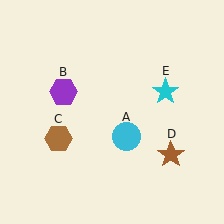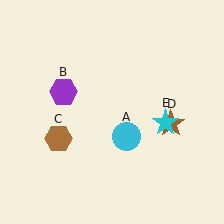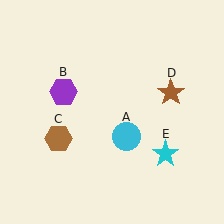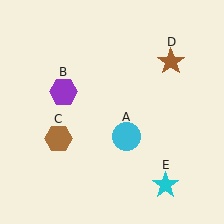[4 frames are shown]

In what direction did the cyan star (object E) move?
The cyan star (object E) moved down.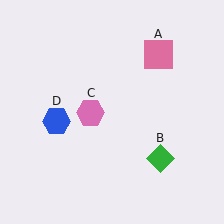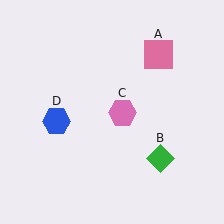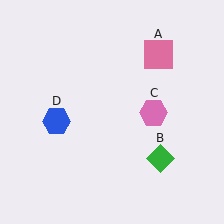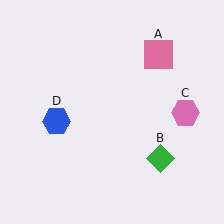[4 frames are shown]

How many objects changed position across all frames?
1 object changed position: pink hexagon (object C).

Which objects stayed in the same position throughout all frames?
Pink square (object A) and green diamond (object B) and blue hexagon (object D) remained stationary.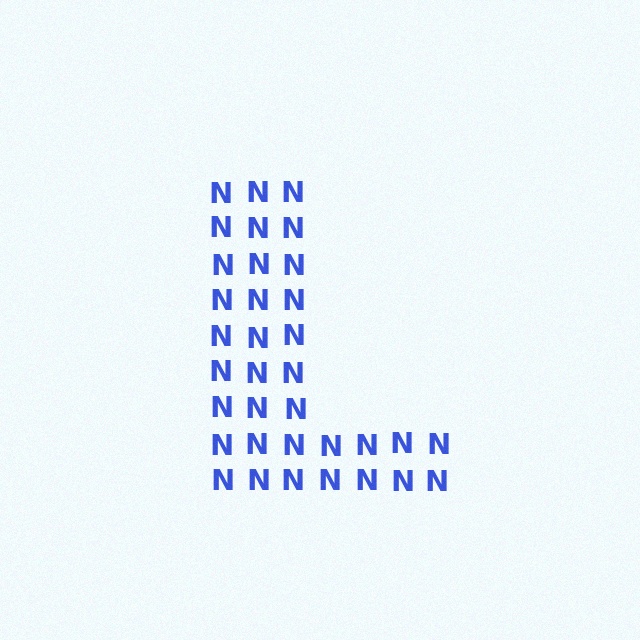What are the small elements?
The small elements are letter N's.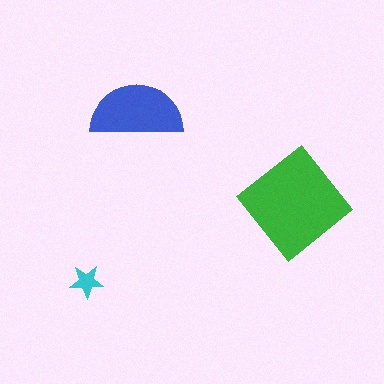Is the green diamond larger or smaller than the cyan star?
Larger.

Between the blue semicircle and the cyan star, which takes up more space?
The blue semicircle.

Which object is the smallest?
The cyan star.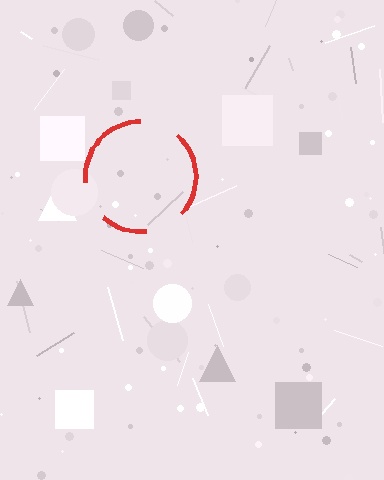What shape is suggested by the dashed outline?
The dashed outline suggests a circle.